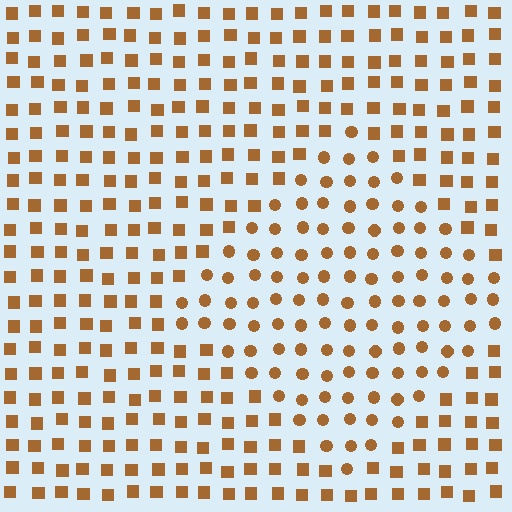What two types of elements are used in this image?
The image uses circles inside the diamond region and squares outside it.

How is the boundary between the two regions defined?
The boundary is defined by a change in element shape: circles inside vs. squares outside. All elements share the same color and spacing.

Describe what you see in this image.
The image is filled with small brown elements arranged in a uniform grid. A diamond-shaped region contains circles, while the surrounding area contains squares. The boundary is defined purely by the change in element shape.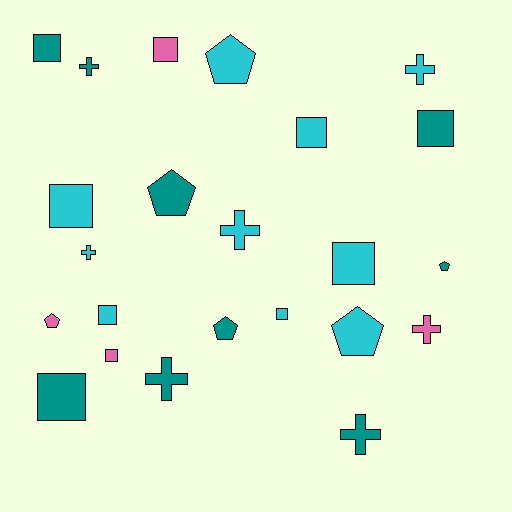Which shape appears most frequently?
Square, with 10 objects.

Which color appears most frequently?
Cyan, with 10 objects.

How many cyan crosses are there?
There are 3 cyan crosses.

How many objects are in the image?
There are 23 objects.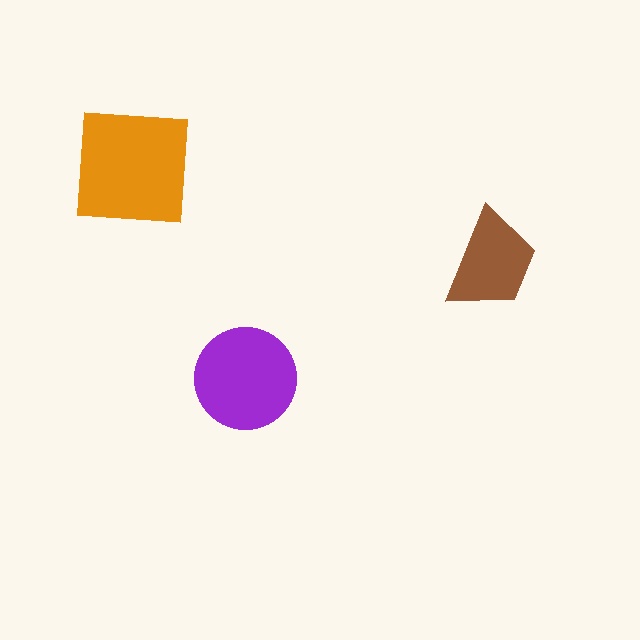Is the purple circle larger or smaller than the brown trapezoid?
Larger.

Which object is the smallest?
The brown trapezoid.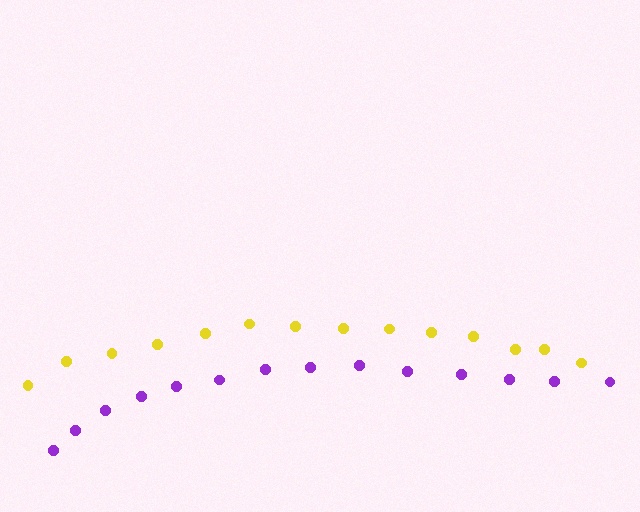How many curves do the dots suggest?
There are 2 distinct paths.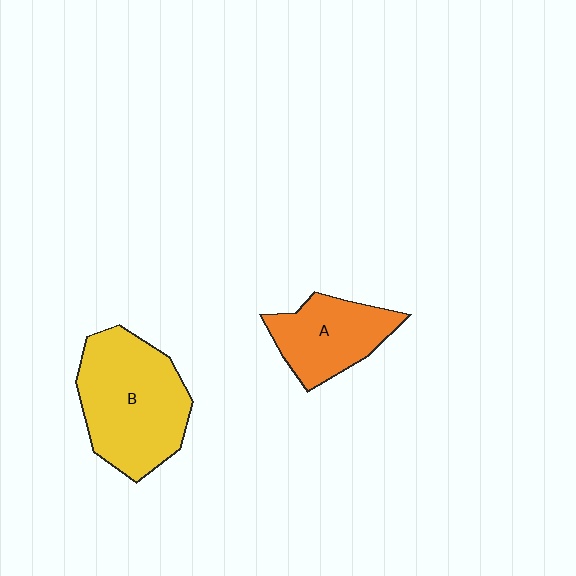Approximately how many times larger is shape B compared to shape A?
Approximately 1.6 times.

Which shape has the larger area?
Shape B (yellow).